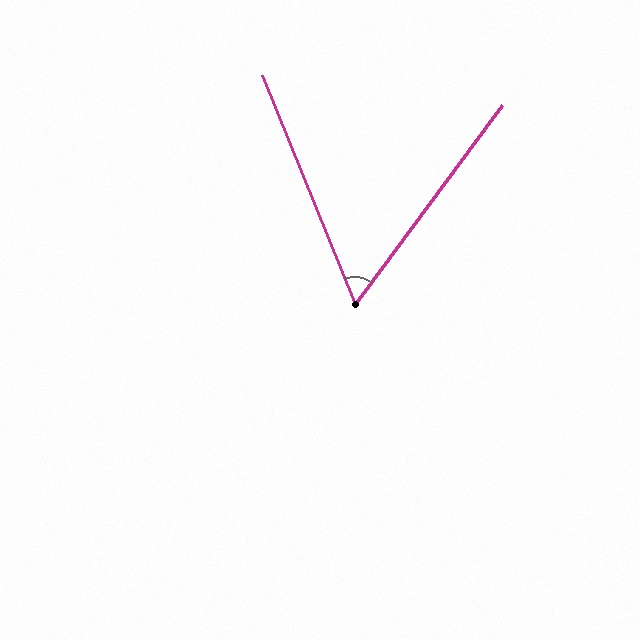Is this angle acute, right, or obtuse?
It is acute.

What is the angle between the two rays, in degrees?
Approximately 59 degrees.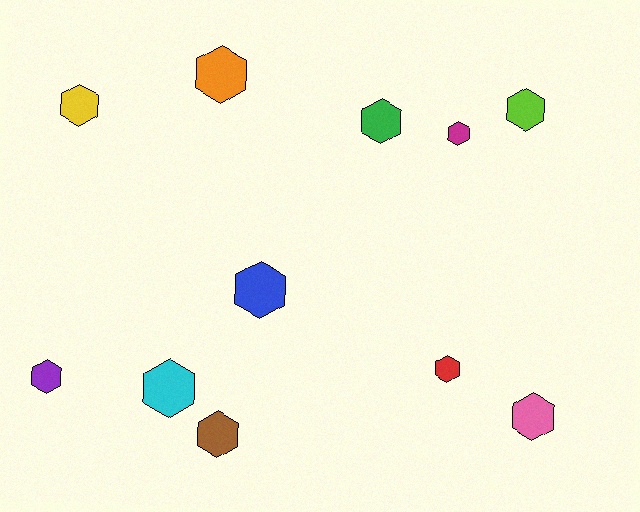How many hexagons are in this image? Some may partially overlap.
There are 11 hexagons.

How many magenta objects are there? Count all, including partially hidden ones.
There is 1 magenta object.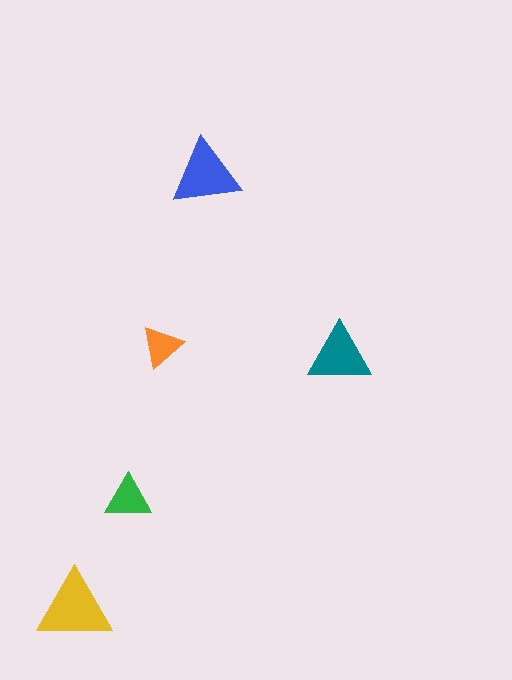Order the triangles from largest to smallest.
the yellow one, the blue one, the teal one, the green one, the orange one.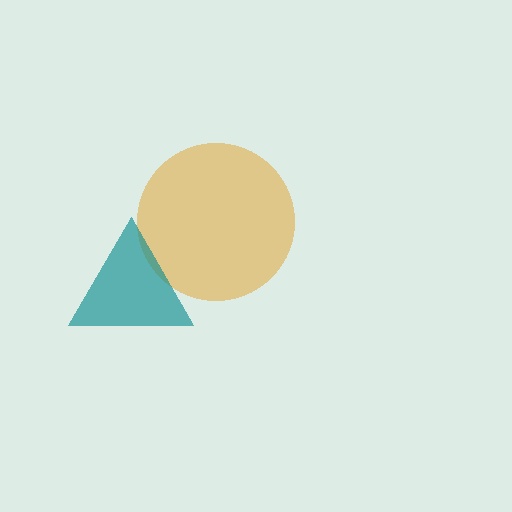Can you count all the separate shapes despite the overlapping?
Yes, there are 2 separate shapes.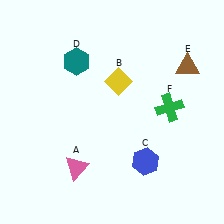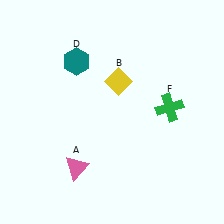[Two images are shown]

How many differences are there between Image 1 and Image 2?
There are 2 differences between the two images.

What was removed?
The brown triangle (E), the blue hexagon (C) were removed in Image 2.